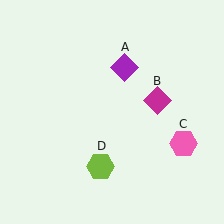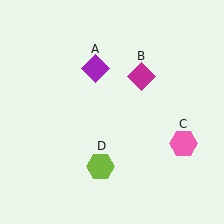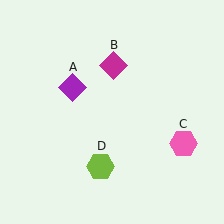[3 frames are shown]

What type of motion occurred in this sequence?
The purple diamond (object A), magenta diamond (object B) rotated counterclockwise around the center of the scene.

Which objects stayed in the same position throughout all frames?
Pink hexagon (object C) and lime hexagon (object D) remained stationary.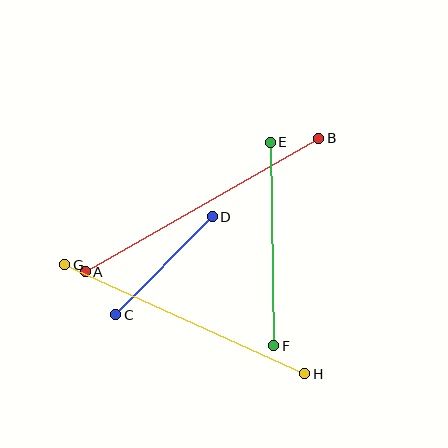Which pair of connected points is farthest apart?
Points A and B are farthest apart.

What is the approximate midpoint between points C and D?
The midpoint is at approximately (164, 266) pixels.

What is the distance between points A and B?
The distance is approximately 269 pixels.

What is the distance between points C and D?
The distance is approximately 138 pixels.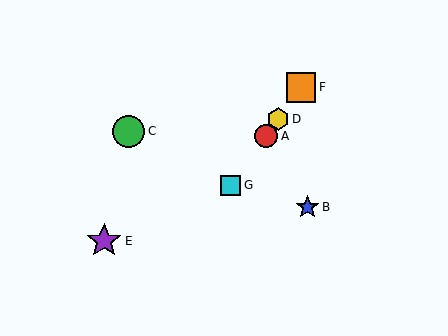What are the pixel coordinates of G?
Object G is at (231, 185).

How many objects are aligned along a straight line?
4 objects (A, D, F, G) are aligned along a straight line.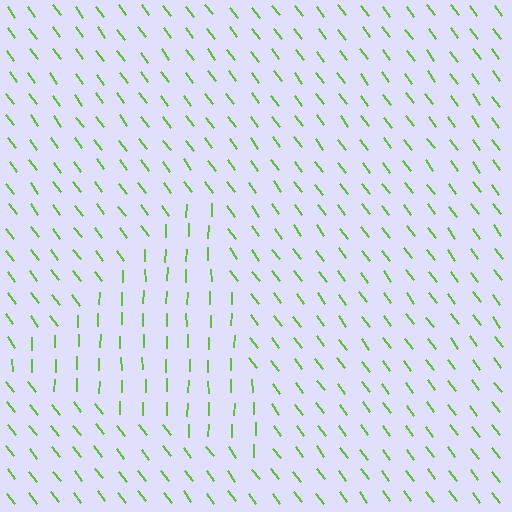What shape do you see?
I see a triangle.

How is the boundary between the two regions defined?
The boundary is defined purely by a change in line orientation (approximately 37 degrees difference). All lines are the same color and thickness.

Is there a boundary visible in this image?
Yes, there is a texture boundary formed by a change in line orientation.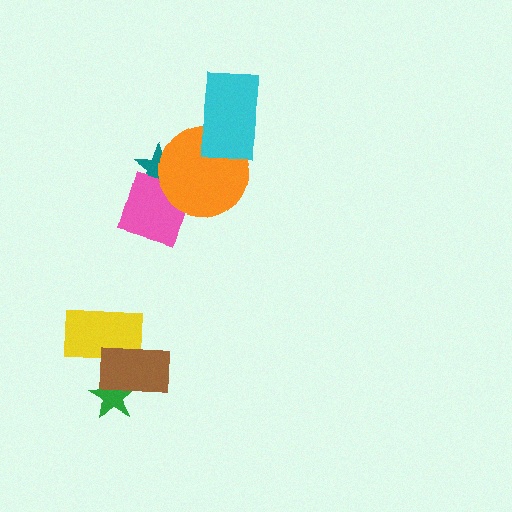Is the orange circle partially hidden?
Yes, it is partially covered by another shape.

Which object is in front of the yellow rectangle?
The brown rectangle is in front of the yellow rectangle.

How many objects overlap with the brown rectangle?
2 objects overlap with the brown rectangle.